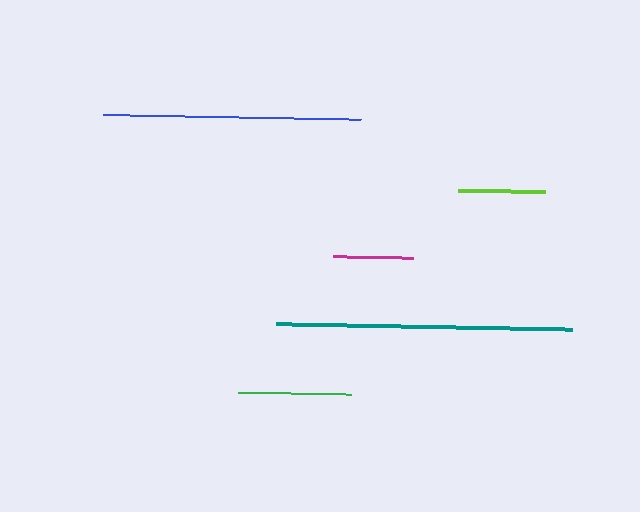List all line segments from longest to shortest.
From longest to shortest: teal, blue, green, lime, magenta.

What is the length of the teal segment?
The teal segment is approximately 296 pixels long.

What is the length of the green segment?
The green segment is approximately 113 pixels long.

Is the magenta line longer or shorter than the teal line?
The teal line is longer than the magenta line.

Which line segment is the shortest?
The magenta line is the shortest at approximately 80 pixels.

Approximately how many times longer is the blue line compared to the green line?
The blue line is approximately 2.3 times the length of the green line.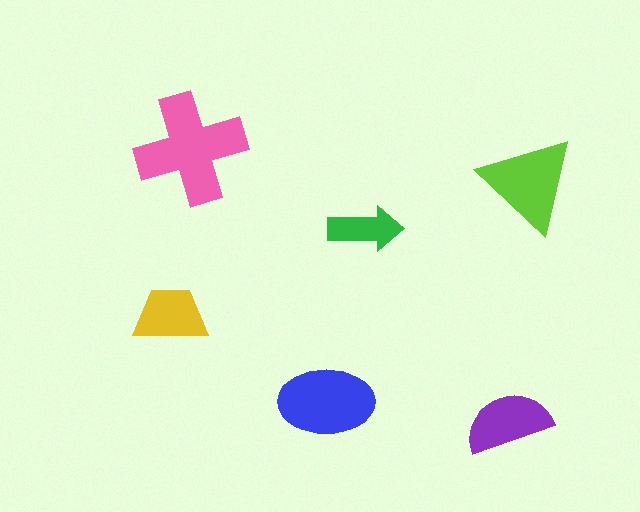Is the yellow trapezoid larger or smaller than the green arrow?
Larger.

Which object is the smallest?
The green arrow.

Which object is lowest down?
The purple semicircle is bottommost.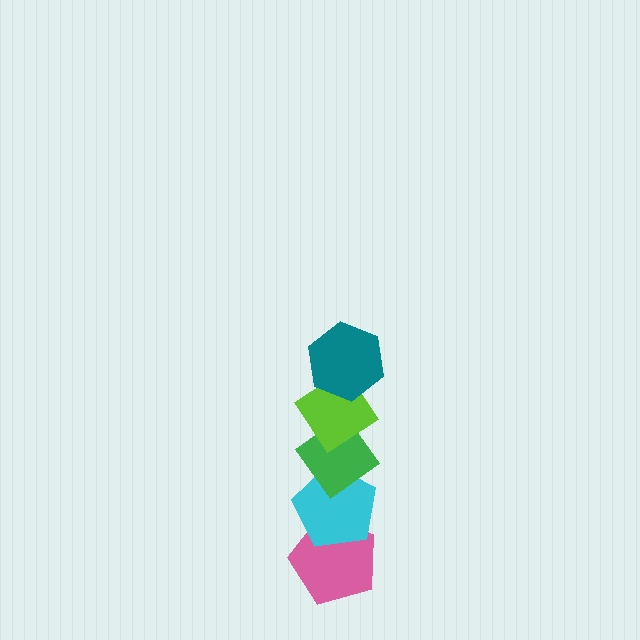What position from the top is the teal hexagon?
The teal hexagon is 1st from the top.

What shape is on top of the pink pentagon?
The cyan pentagon is on top of the pink pentagon.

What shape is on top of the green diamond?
The lime diamond is on top of the green diamond.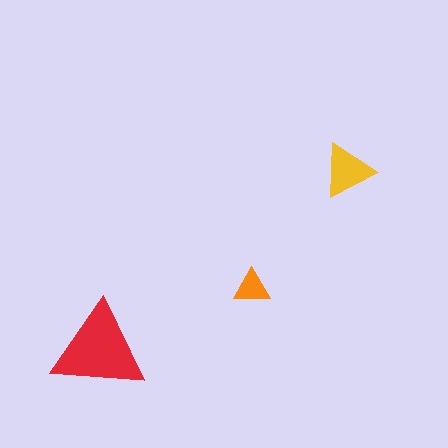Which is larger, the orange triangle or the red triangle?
The red one.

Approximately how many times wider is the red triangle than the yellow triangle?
About 1.5 times wider.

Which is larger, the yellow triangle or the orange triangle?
The yellow one.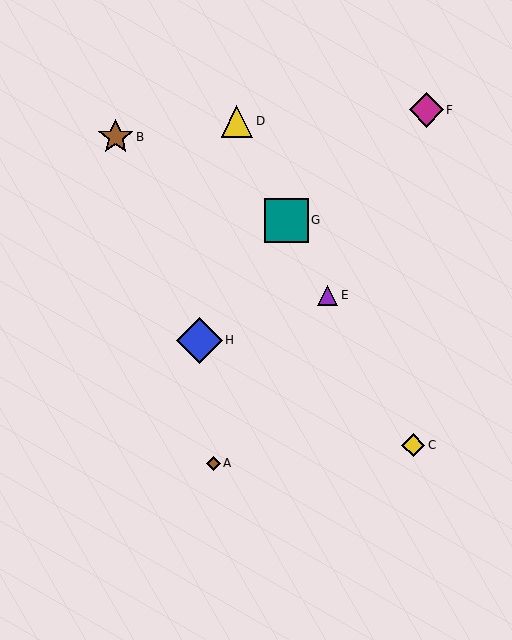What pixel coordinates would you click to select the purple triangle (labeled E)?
Click at (328, 295) to select the purple triangle E.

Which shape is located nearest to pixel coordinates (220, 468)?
The brown diamond (labeled A) at (214, 463) is nearest to that location.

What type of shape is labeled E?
Shape E is a purple triangle.